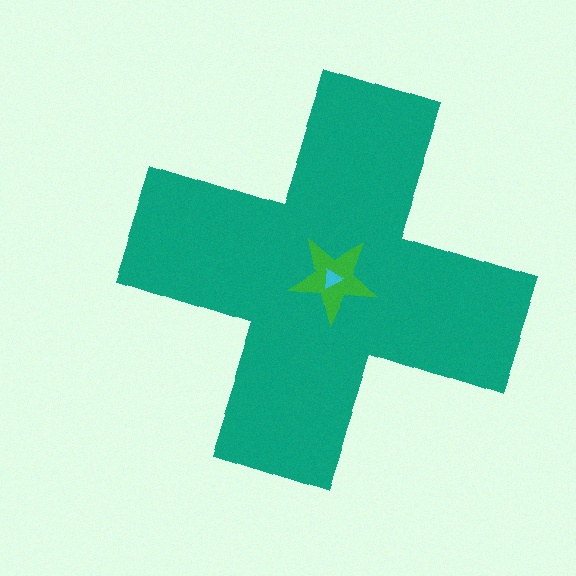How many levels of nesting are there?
3.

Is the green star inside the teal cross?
Yes.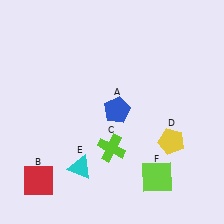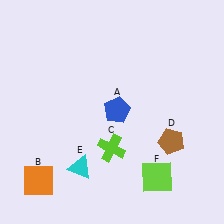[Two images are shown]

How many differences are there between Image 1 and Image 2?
There are 2 differences between the two images.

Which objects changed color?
B changed from red to orange. D changed from yellow to brown.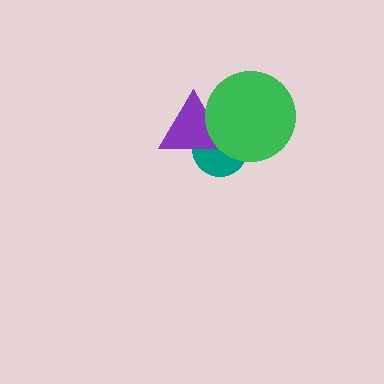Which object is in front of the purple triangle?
The green circle is in front of the purple triangle.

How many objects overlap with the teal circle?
2 objects overlap with the teal circle.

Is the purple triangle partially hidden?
Yes, it is partially covered by another shape.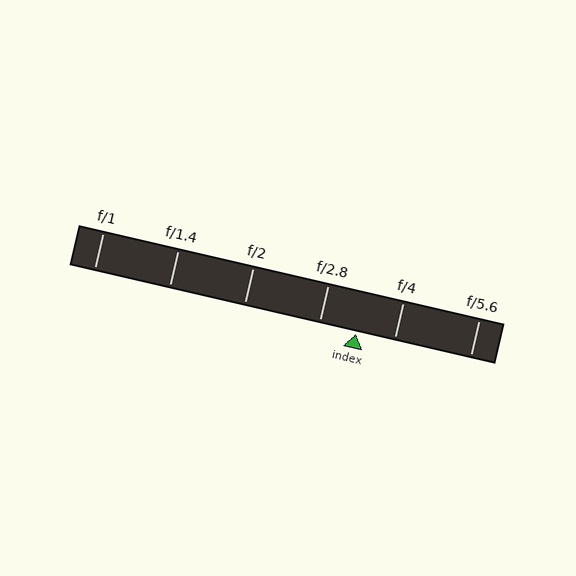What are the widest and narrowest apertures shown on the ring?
The widest aperture shown is f/1 and the narrowest is f/5.6.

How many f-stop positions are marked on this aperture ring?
There are 6 f-stop positions marked.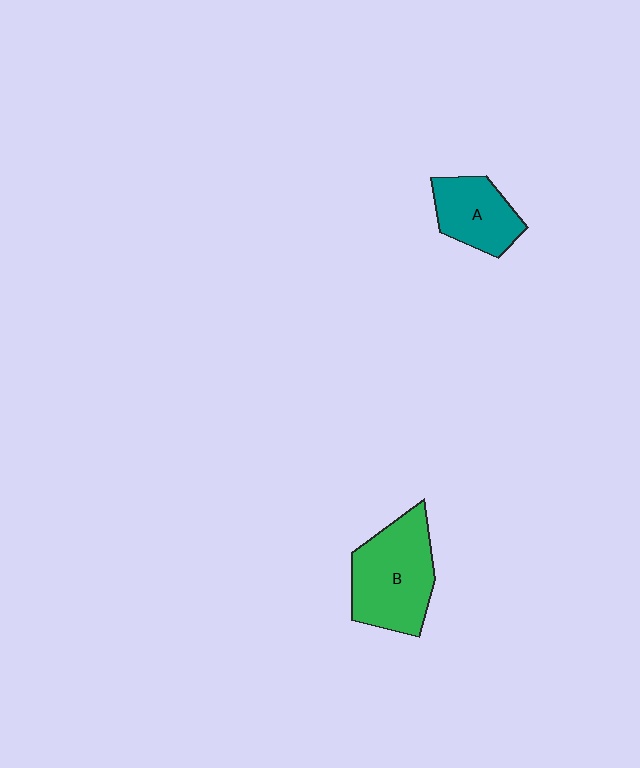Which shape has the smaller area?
Shape A (teal).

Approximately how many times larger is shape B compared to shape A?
Approximately 1.6 times.